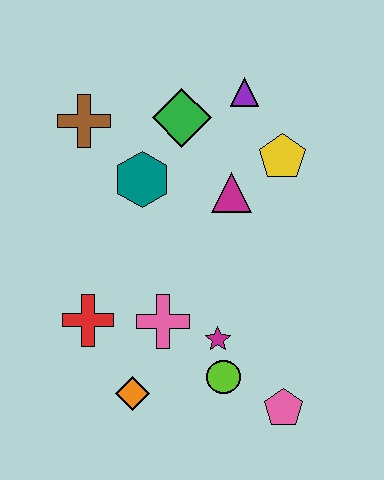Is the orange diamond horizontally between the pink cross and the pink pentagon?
No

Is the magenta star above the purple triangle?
No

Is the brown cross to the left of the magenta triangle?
Yes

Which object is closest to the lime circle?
The magenta star is closest to the lime circle.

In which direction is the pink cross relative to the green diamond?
The pink cross is below the green diamond.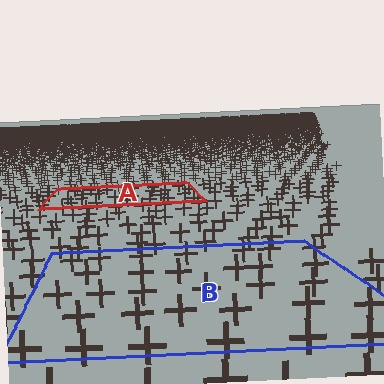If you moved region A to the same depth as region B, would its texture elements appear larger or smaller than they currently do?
They would appear larger. At a closer depth, the same texture elements are projected at a bigger on-screen size.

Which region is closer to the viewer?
Region B is closer. The texture elements there are larger and more spread out.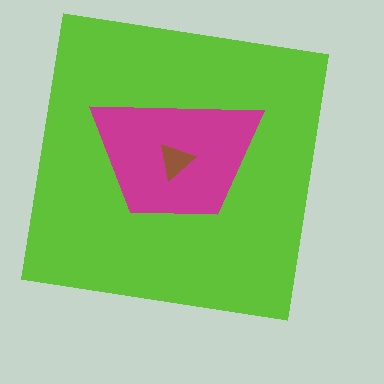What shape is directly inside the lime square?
The magenta trapezoid.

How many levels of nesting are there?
3.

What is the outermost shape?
The lime square.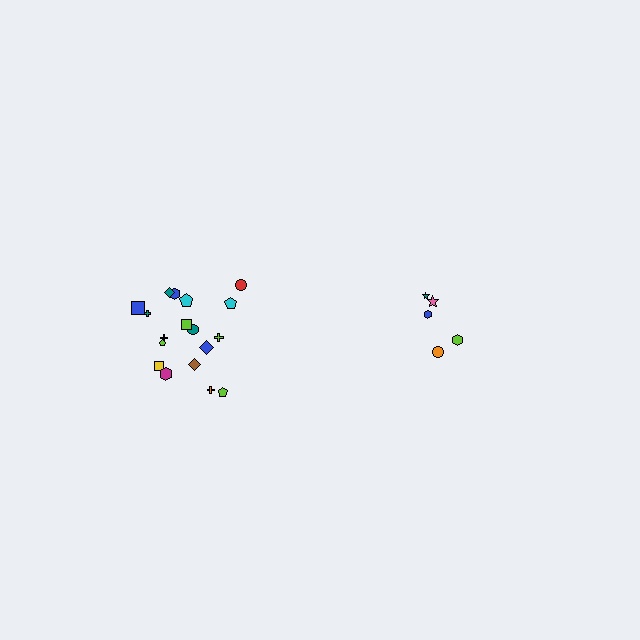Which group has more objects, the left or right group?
The left group.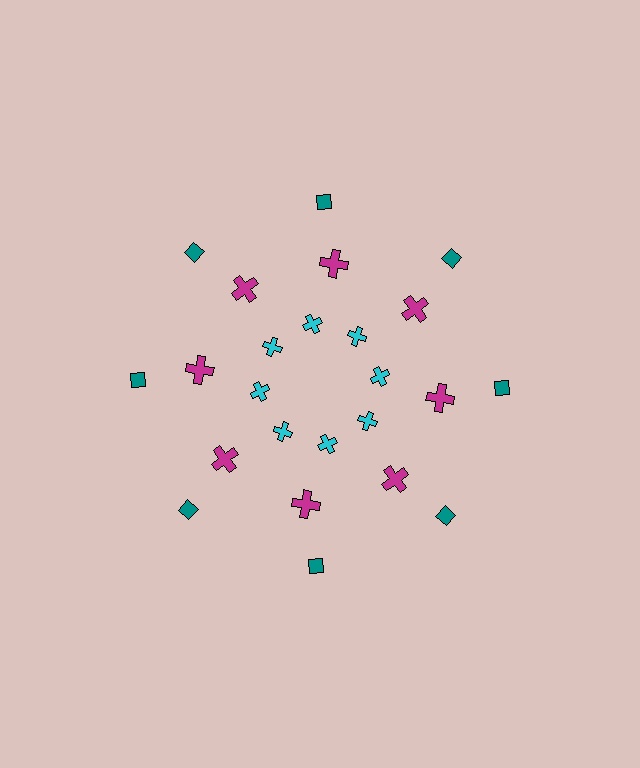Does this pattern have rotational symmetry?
Yes, this pattern has 8-fold rotational symmetry. It looks the same after rotating 45 degrees around the center.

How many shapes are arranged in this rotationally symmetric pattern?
There are 24 shapes, arranged in 8 groups of 3.